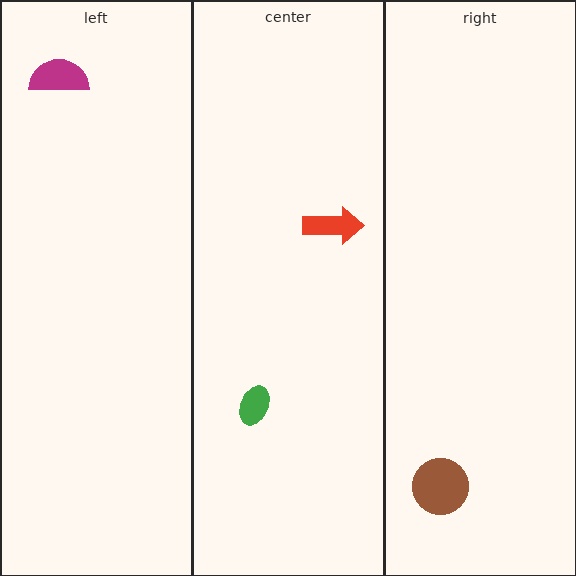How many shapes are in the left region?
1.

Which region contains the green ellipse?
The center region.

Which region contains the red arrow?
The center region.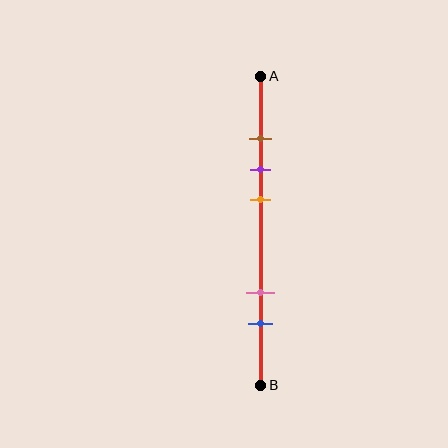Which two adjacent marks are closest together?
The brown and purple marks are the closest adjacent pair.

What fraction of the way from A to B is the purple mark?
The purple mark is approximately 30% (0.3) of the way from A to B.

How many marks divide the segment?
There are 5 marks dividing the segment.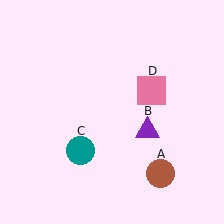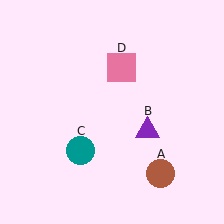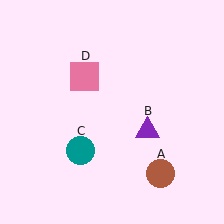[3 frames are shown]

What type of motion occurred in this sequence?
The pink square (object D) rotated counterclockwise around the center of the scene.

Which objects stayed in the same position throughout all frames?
Brown circle (object A) and purple triangle (object B) and teal circle (object C) remained stationary.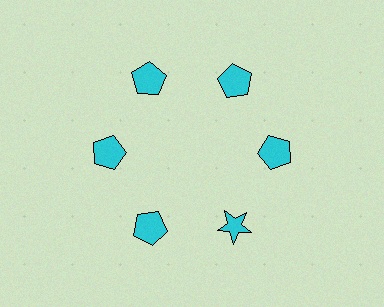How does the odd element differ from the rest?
It has a different shape: star instead of pentagon.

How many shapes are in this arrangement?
There are 6 shapes arranged in a ring pattern.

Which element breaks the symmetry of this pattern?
The cyan star at roughly the 5 o'clock position breaks the symmetry. All other shapes are cyan pentagons.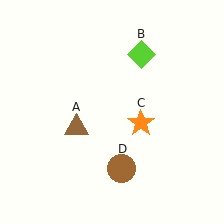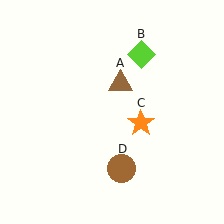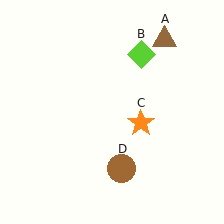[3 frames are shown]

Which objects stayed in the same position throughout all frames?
Lime diamond (object B) and orange star (object C) and brown circle (object D) remained stationary.